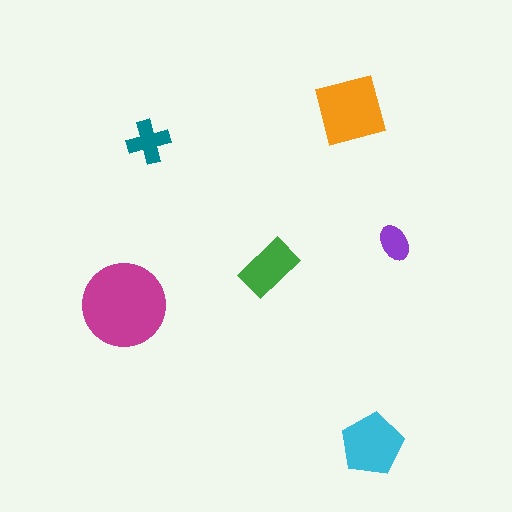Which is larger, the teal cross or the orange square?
The orange square.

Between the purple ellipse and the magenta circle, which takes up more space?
The magenta circle.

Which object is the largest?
The magenta circle.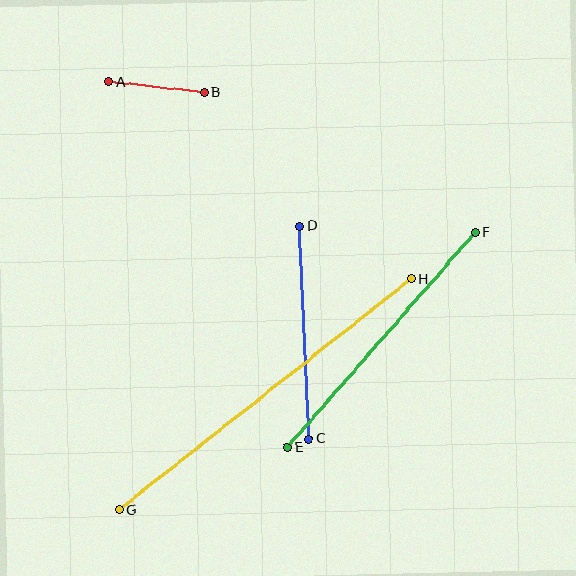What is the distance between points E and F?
The distance is approximately 286 pixels.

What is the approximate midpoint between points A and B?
The midpoint is at approximately (157, 87) pixels.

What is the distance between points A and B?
The distance is approximately 95 pixels.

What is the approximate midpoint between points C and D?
The midpoint is at approximately (304, 332) pixels.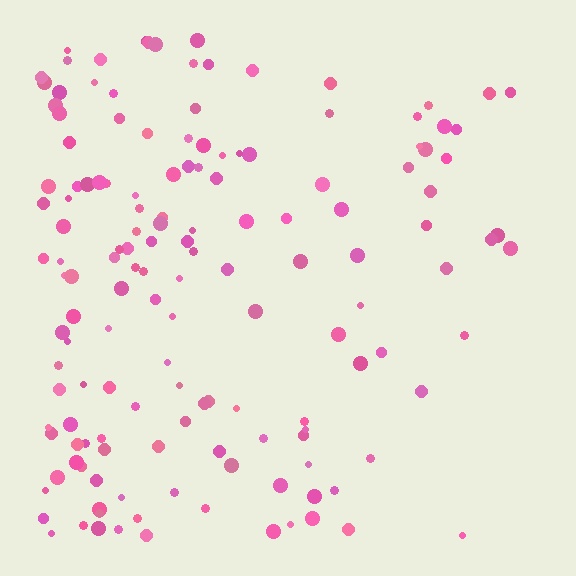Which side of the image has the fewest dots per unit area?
The right.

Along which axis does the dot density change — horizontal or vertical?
Horizontal.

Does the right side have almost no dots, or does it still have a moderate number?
Still a moderate number, just noticeably fewer than the left.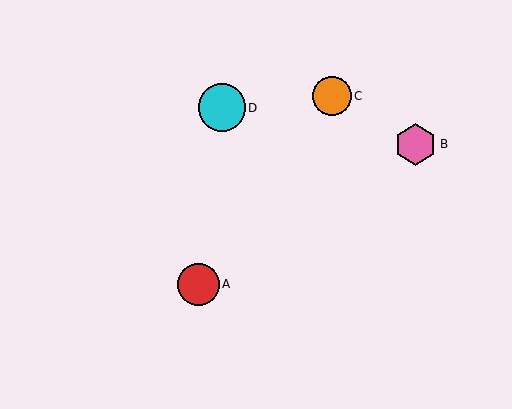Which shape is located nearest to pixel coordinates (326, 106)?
The orange circle (labeled C) at (332, 96) is nearest to that location.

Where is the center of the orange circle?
The center of the orange circle is at (332, 96).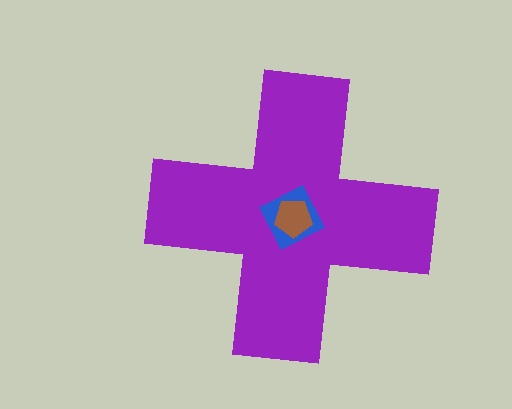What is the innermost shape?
The brown pentagon.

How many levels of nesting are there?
3.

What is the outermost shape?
The purple cross.